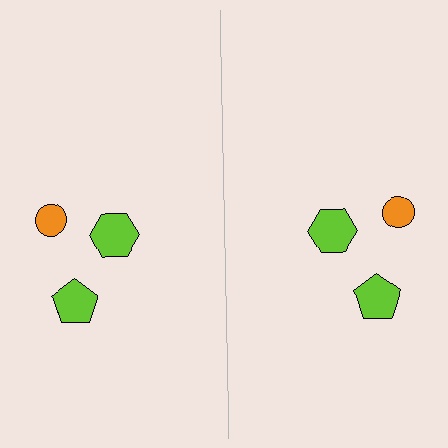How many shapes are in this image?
There are 6 shapes in this image.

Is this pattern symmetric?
Yes, this pattern has bilateral (reflection) symmetry.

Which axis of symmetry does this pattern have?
The pattern has a vertical axis of symmetry running through the center of the image.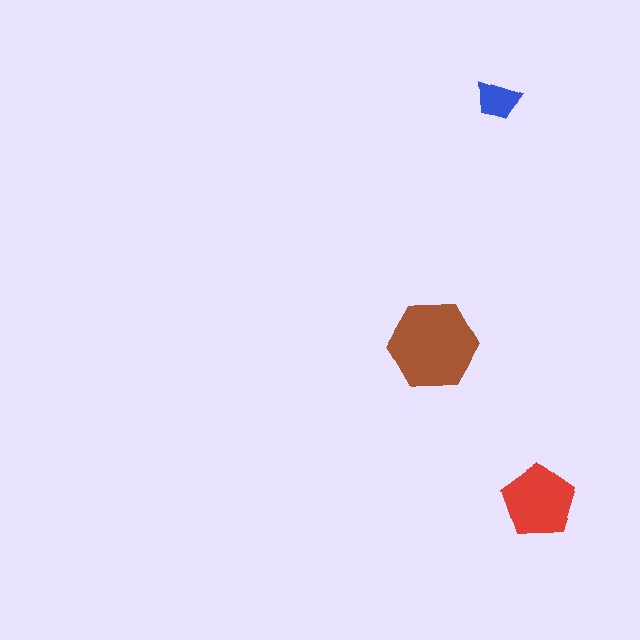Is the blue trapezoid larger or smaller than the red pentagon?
Smaller.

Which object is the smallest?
The blue trapezoid.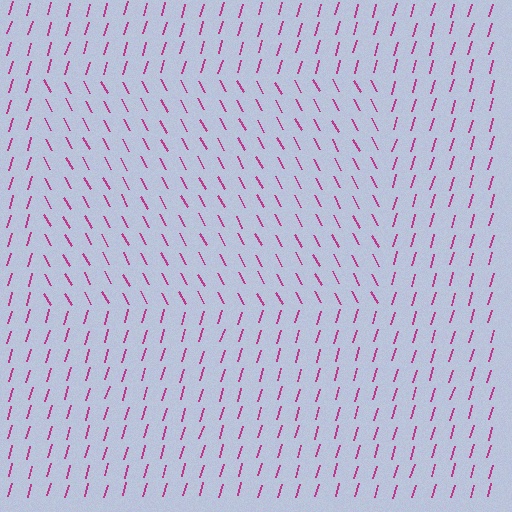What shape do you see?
I see a rectangle.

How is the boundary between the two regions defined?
The boundary is defined purely by a change in line orientation (approximately 45 degrees difference). All lines are the same color and thickness.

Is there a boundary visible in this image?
Yes, there is a texture boundary formed by a change in line orientation.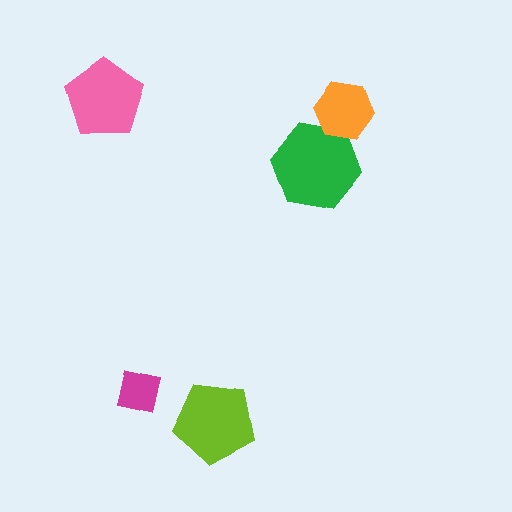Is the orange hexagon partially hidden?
No, no other shape covers it.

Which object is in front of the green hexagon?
The orange hexagon is in front of the green hexagon.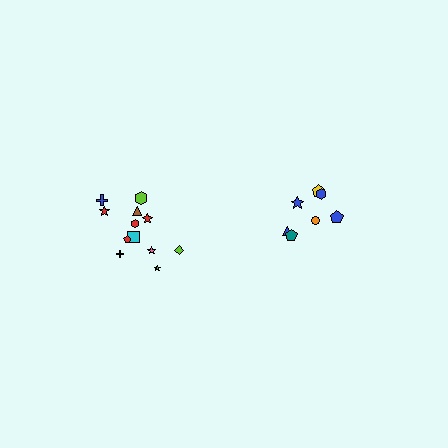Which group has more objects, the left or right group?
The left group.